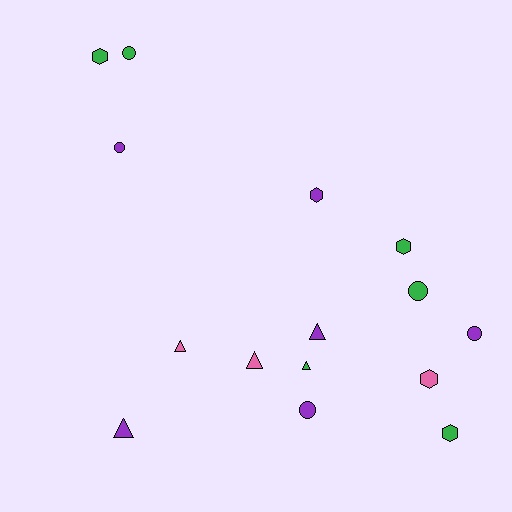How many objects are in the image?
There are 15 objects.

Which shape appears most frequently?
Hexagon, with 5 objects.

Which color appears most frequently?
Purple, with 6 objects.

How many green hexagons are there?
There are 3 green hexagons.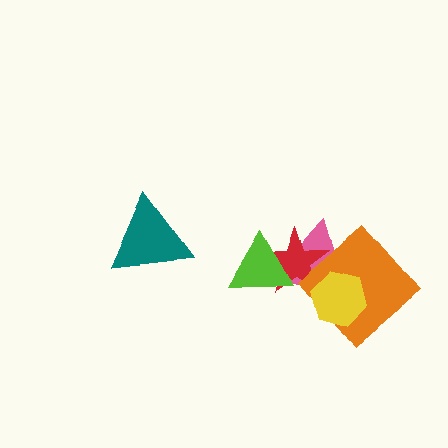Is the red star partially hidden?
Yes, it is partially covered by another shape.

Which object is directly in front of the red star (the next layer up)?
The orange diamond is directly in front of the red star.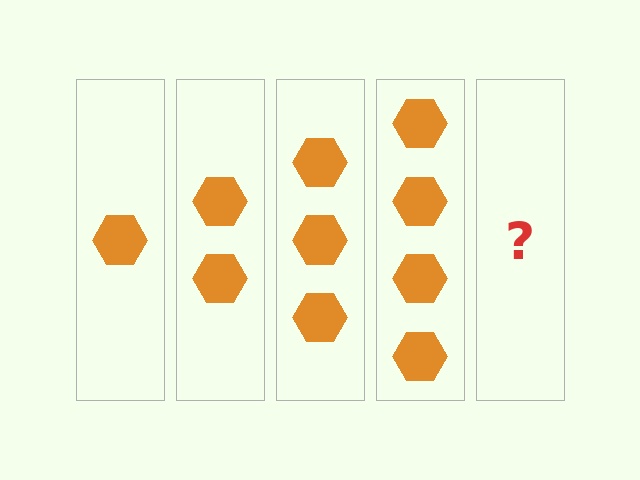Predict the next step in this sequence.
The next step is 5 hexagons.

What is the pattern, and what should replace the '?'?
The pattern is that each step adds one more hexagon. The '?' should be 5 hexagons.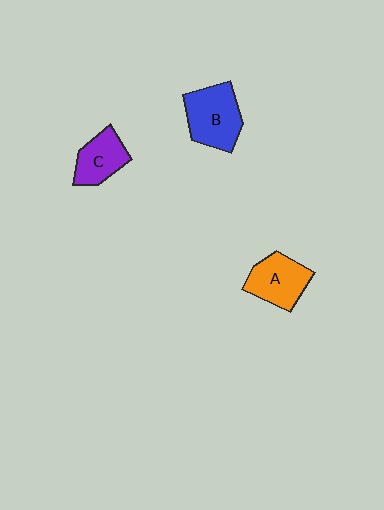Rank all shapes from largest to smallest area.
From largest to smallest: B (blue), A (orange), C (purple).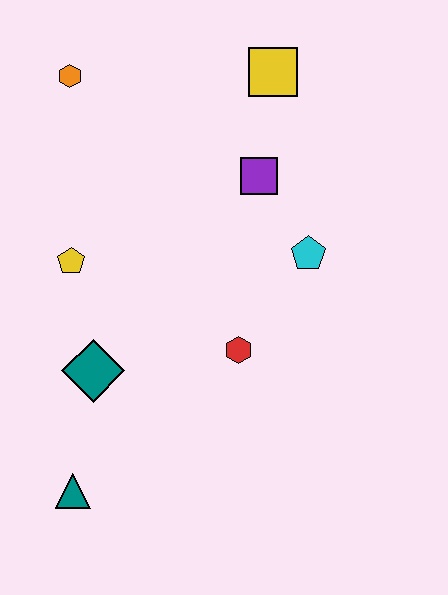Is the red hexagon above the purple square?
No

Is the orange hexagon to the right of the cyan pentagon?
No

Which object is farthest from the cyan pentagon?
The teal triangle is farthest from the cyan pentagon.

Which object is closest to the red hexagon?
The cyan pentagon is closest to the red hexagon.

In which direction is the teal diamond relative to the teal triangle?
The teal diamond is above the teal triangle.